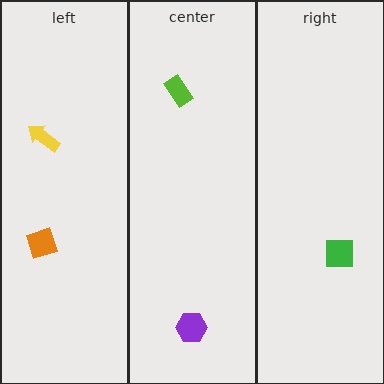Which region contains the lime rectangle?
The center region.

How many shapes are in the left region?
2.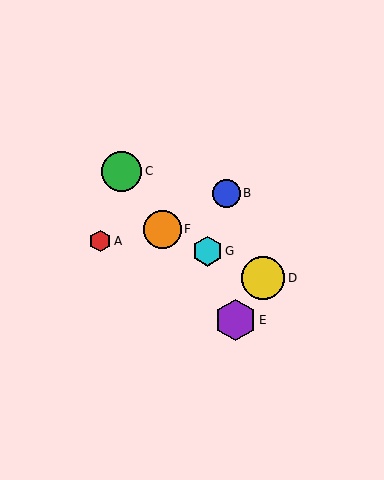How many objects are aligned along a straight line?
3 objects (D, F, G) are aligned along a straight line.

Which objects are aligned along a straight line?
Objects D, F, G are aligned along a straight line.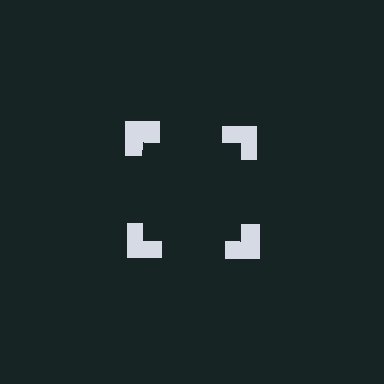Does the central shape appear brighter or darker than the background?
It typically appears slightly darker than the background, even though no actual brightness change is drawn.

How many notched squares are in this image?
There are 4 — one at each vertex of the illusory square.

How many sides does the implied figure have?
4 sides.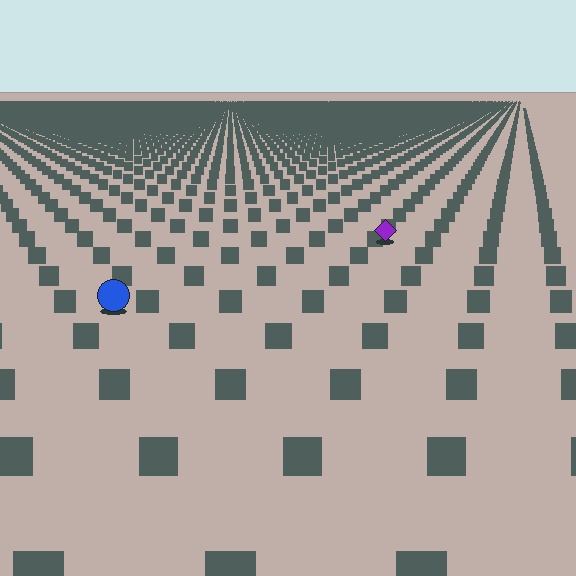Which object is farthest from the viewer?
The purple diamond is farthest from the viewer. It appears smaller and the ground texture around it is denser.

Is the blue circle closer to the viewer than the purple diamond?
Yes. The blue circle is closer — you can tell from the texture gradient: the ground texture is coarser near it.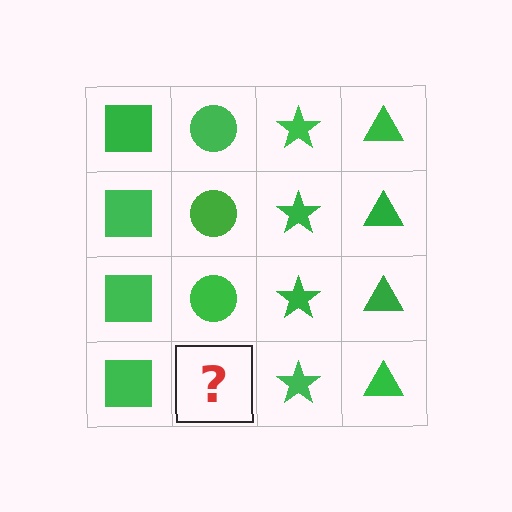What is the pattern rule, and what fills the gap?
The rule is that each column has a consistent shape. The gap should be filled with a green circle.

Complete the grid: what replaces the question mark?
The question mark should be replaced with a green circle.